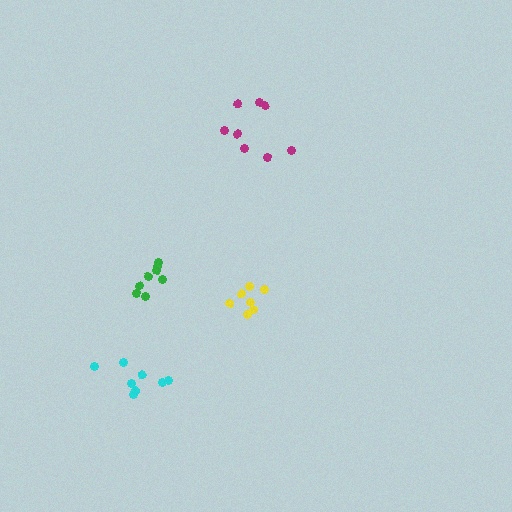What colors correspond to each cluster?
The clusters are colored: cyan, yellow, green, magenta.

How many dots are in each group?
Group 1: 8 dots, Group 2: 7 dots, Group 3: 8 dots, Group 4: 8 dots (31 total).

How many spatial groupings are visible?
There are 4 spatial groupings.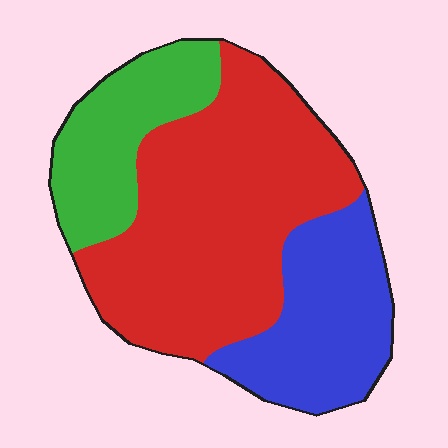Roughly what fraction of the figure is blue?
Blue takes up about one quarter (1/4) of the figure.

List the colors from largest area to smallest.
From largest to smallest: red, blue, green.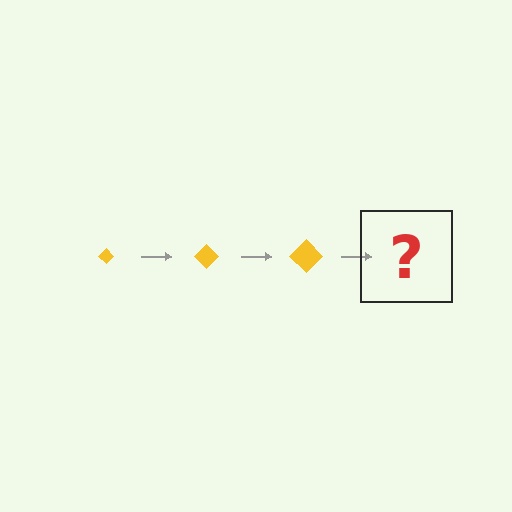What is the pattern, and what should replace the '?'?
The pattern is that the diamond gets progressively larger each step. The '?' should be a yellow diamond, larger than the previous one.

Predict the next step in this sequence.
The next step is a yellow diamond, larger than the previous one.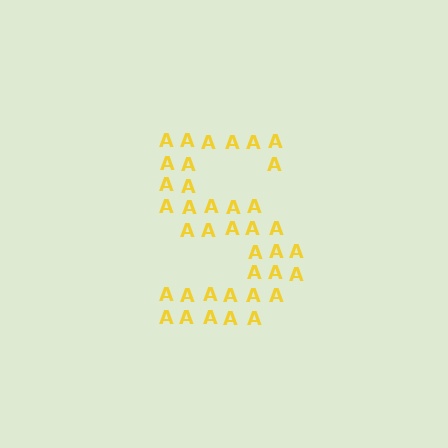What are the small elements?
The small elements are letter A's.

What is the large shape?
The large shape is the letter S.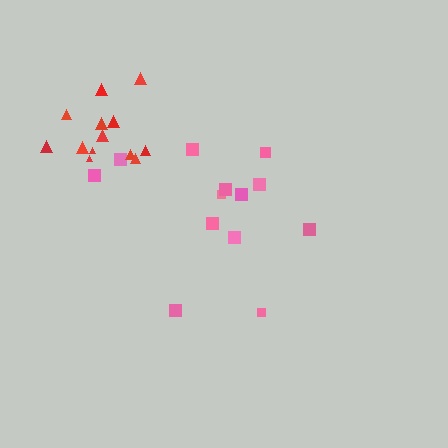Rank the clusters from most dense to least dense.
red, pink.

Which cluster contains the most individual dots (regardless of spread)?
Pink (13).